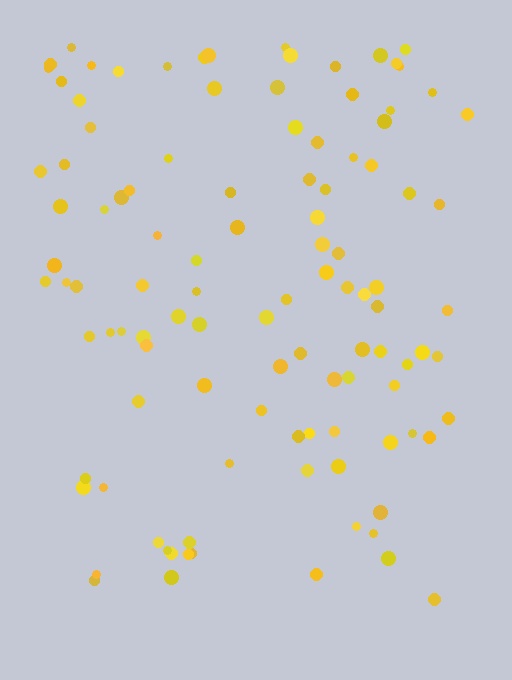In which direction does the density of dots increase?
From bottom to top, with the top side densest.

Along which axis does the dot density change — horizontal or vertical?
Vertical.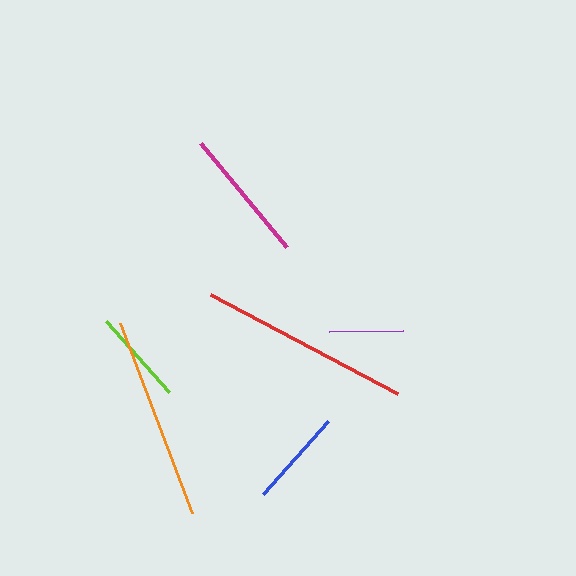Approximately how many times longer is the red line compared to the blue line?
The red line is approximately 2.2 times the length of the blue line.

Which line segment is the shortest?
The purple line is the shortest at approximately 74 pixels.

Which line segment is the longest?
The red line is the longest at approximately 212 pixels.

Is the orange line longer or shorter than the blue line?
The orange line is longer than the blue line.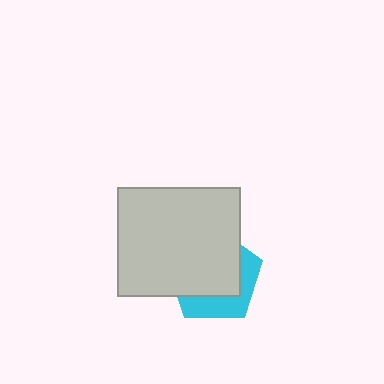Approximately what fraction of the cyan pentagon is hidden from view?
Roughly 66% of the cyan pentagon is hidden behind the light gray rectangle.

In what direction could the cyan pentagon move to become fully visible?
The cyan pentagon could move toward the lower-right. That would shift it out from behind the light gray rectangle entirely.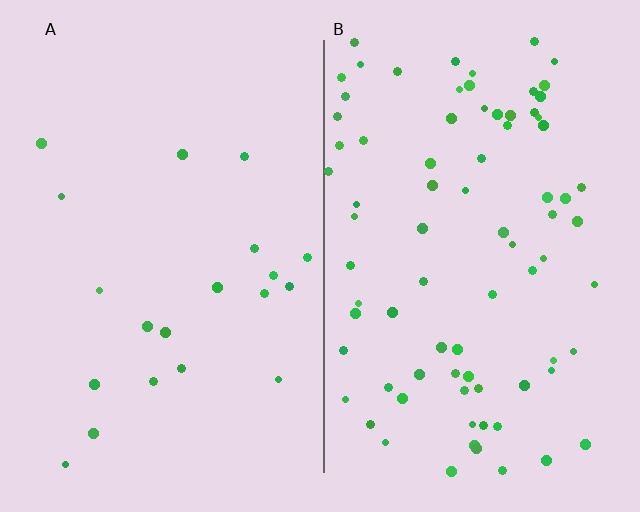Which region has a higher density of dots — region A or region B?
B (the right).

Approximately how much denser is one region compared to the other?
Approximately 4.0× — region B over region A.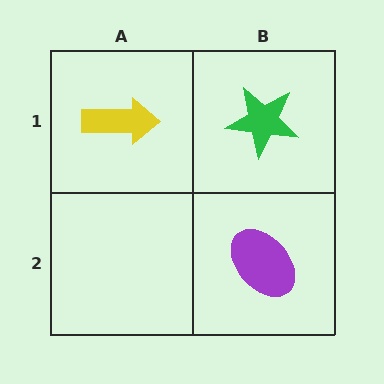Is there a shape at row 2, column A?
No, that cell is empty.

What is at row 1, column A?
A yellow arrow.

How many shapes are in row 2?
1 shape.